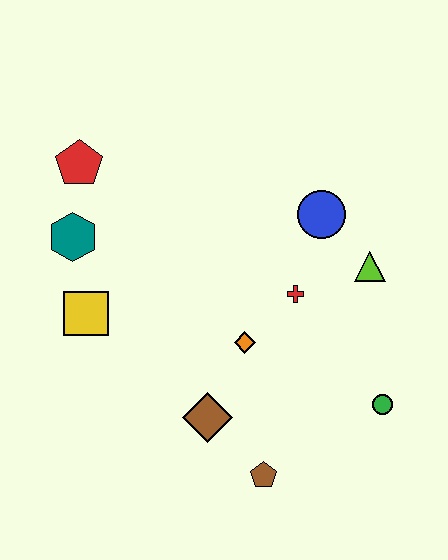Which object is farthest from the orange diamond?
The red pentagon is farthest from the orange diamond.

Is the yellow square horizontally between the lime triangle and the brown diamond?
No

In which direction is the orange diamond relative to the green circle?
The orange diamond is to the left of the green circle.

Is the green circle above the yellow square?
No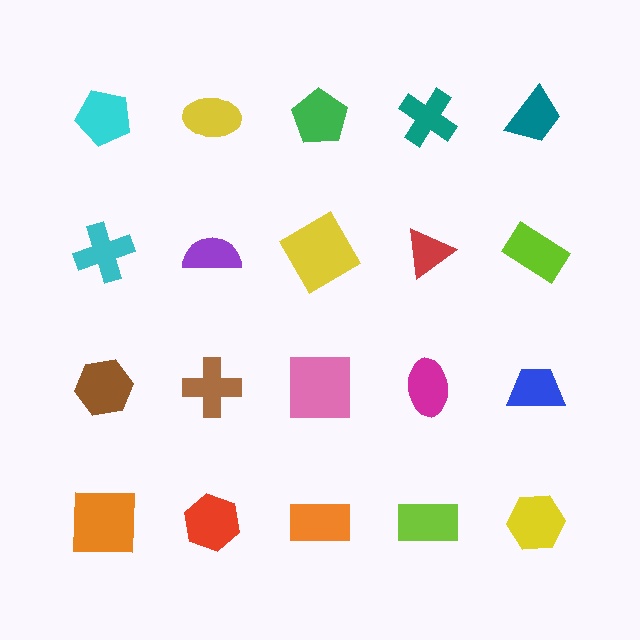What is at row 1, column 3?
A green pentagon.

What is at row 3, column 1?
A brown hexagon.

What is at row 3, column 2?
A brown cross.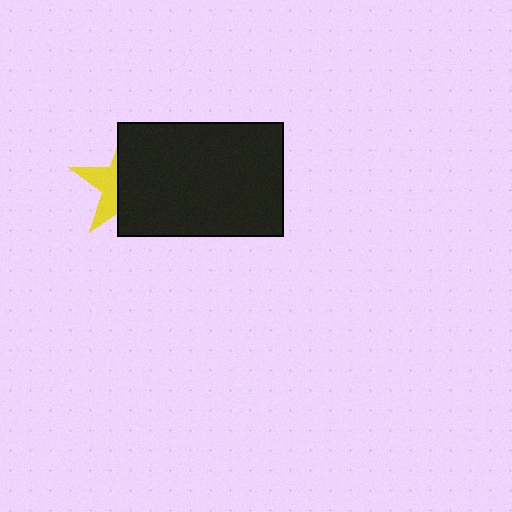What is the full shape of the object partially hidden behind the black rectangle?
The partially hidden object is a yellow star.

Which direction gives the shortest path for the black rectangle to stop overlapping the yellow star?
Moving right gives the shortest separation.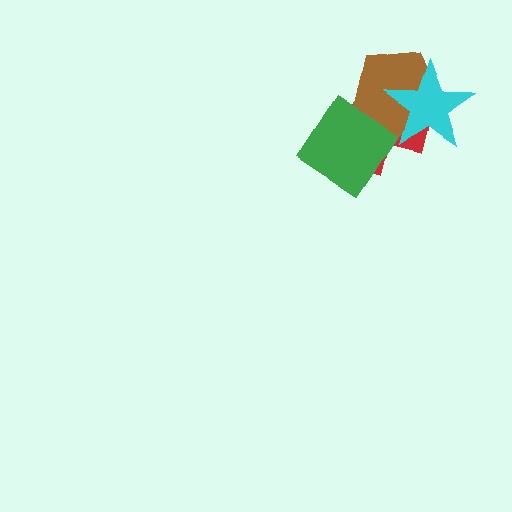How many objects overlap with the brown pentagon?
3 objects overlap with the brown pentagon.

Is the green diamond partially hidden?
No, no other shape covers it.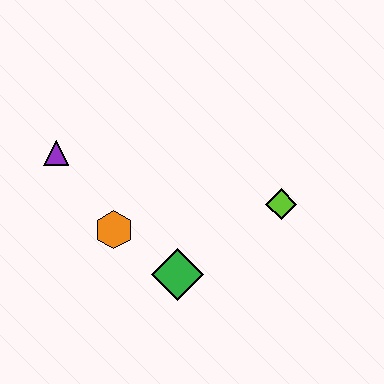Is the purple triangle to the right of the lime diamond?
No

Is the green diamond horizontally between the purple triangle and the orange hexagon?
No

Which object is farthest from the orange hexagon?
The lime diamond is farthest from the orange hexagon.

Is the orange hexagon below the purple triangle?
Yes